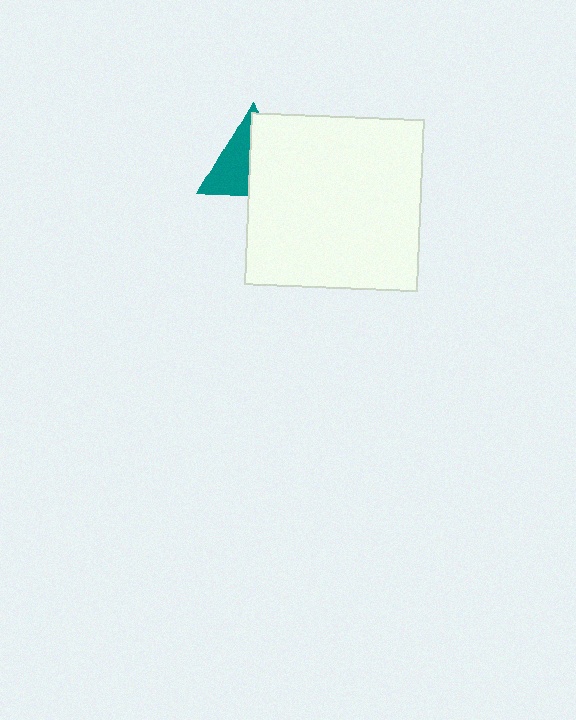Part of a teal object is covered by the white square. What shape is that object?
It is a triangle.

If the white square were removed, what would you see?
You would see the complete teal triangle.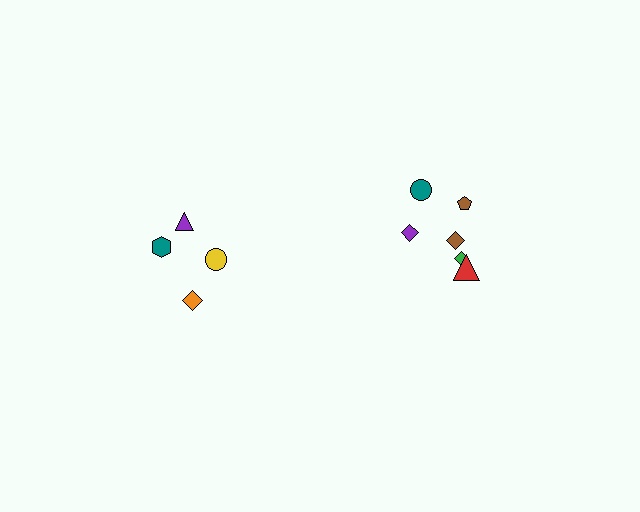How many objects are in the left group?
There are 4 objects.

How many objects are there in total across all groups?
There are 10 objects.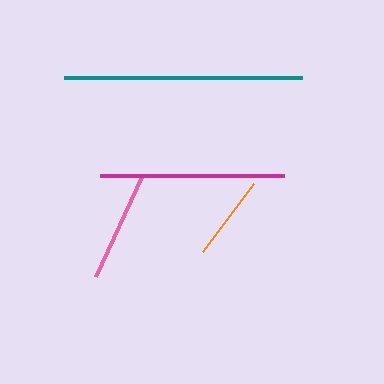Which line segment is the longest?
The teal line is the longest at approximately 238 pixels.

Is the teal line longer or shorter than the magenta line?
The teal line is longer than the magenta line.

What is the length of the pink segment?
The pink segment is approximately 112 pixels long.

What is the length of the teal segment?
The teal segment is approximately 238 pixels long.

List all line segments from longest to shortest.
From longest to shortest: teal, magenta, pink, orange.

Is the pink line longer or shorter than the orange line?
The pink line is longer than the orange line.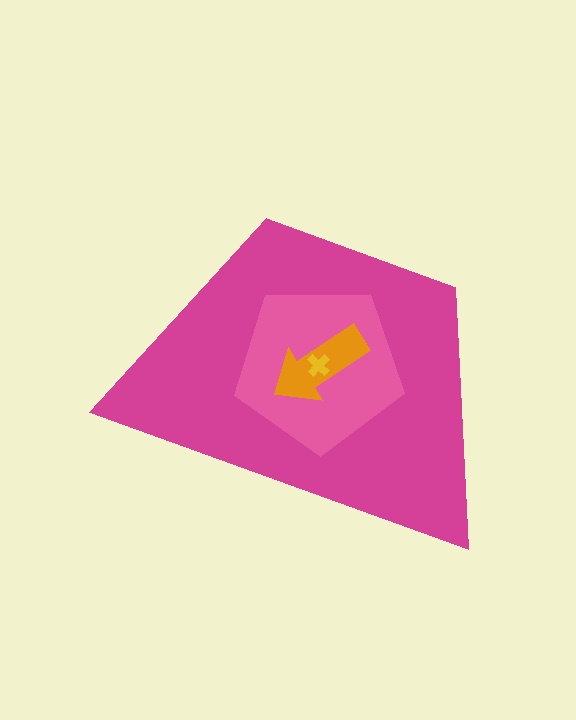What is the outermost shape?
The magenta trapezoid.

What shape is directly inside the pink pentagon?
The orange arrow.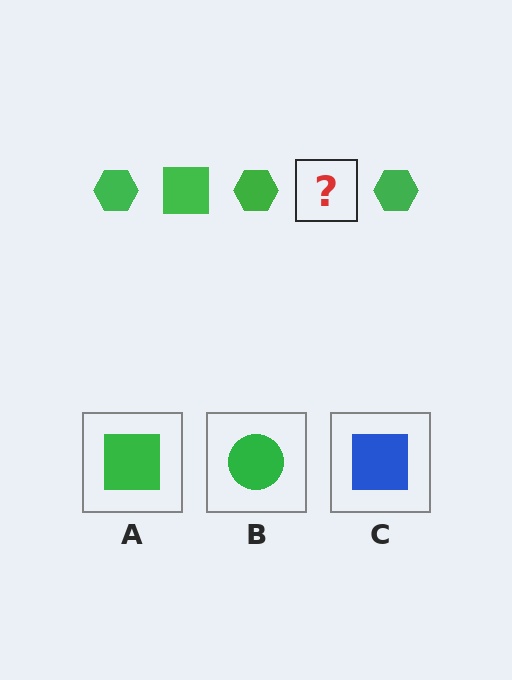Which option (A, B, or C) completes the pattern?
A.